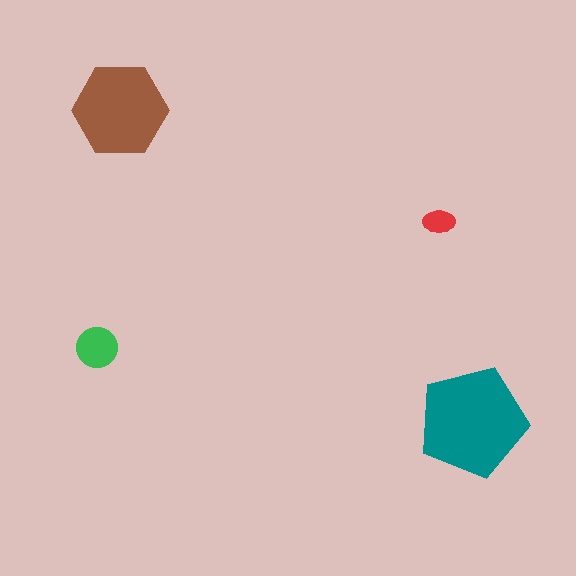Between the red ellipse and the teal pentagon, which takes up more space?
The teal pentagon.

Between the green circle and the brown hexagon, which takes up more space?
The brown hexagon.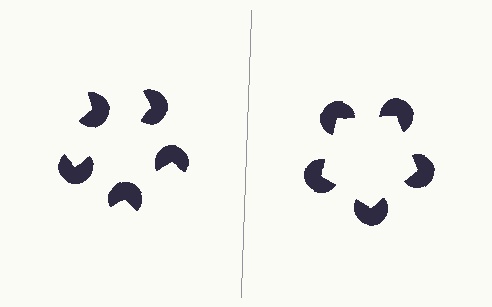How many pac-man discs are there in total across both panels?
10 — 5 on each side.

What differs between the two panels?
The pac-man discs are positioned identically on both sides; only the wedge orientations differ. On the right they align to a pentagon; on the left they are misaligned.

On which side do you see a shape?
An illusory pentagon appears on the right side. On the left side the wedge cuts are rotated, so no coherent shape forms.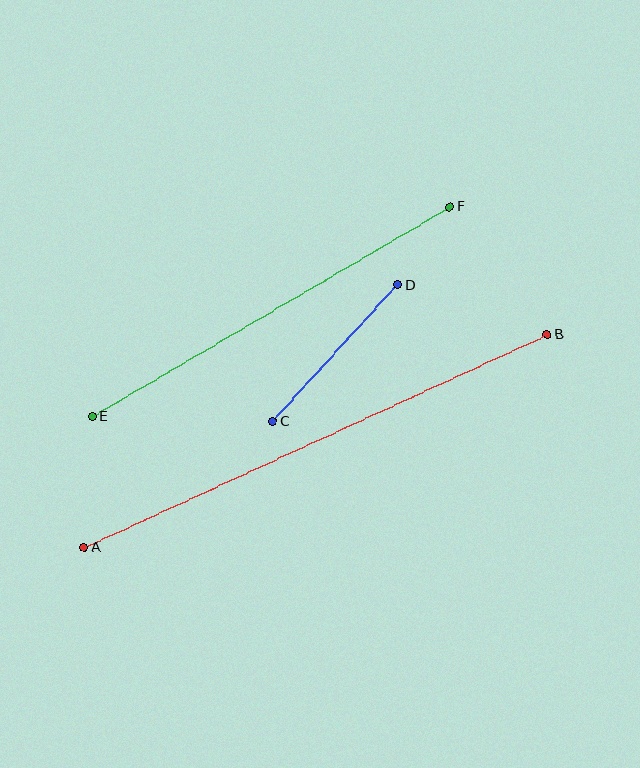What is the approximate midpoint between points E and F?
The midpoint is at approximately (271, 312) pixels.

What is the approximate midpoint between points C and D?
The midpoint is at approximately (335, 353) pixels.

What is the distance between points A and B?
The distance is approximately 509 pixels.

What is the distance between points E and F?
The distance is approximately 415 pixels.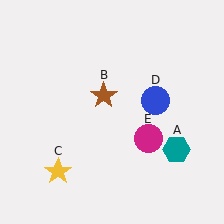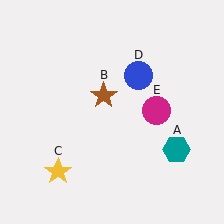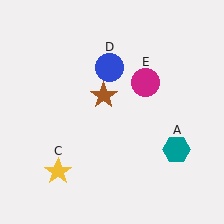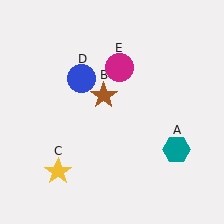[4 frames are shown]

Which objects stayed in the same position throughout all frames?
Teal hexagon (object A) and brown star (object B) and yellow star (object C) remained stationary.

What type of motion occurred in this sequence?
The blue circle (object D), magenta circle (object E) rotated counterclockwise around the center of the scene.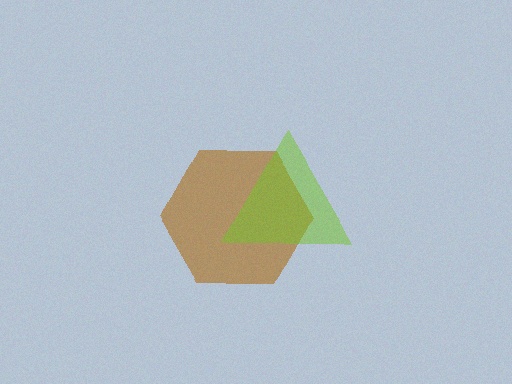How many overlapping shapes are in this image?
There are 2 overlapping shapes in the image.